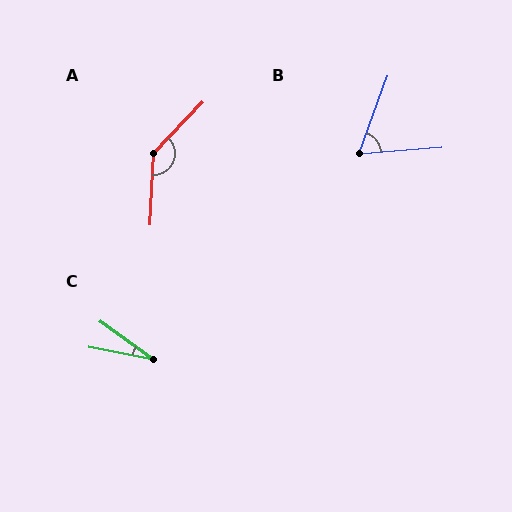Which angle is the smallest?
C, at approximately 25 degrees.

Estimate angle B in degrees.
Approximately 65 degrees.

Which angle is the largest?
A, at approximately 139 degrees.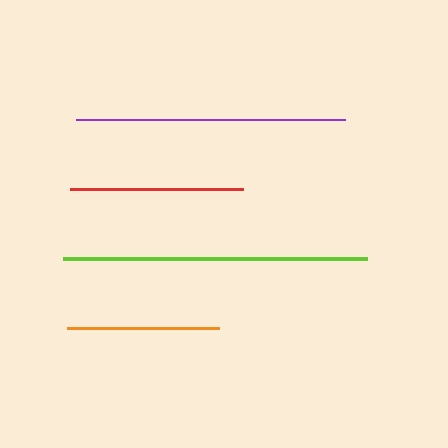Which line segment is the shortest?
The orange line is the shortest at approximately 152 pixels.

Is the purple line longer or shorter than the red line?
The purple line is longer than the red line.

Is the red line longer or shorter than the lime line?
The lime line is longer than the red line.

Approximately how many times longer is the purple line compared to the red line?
The purple line is approximately 1.6 times the length of the red line.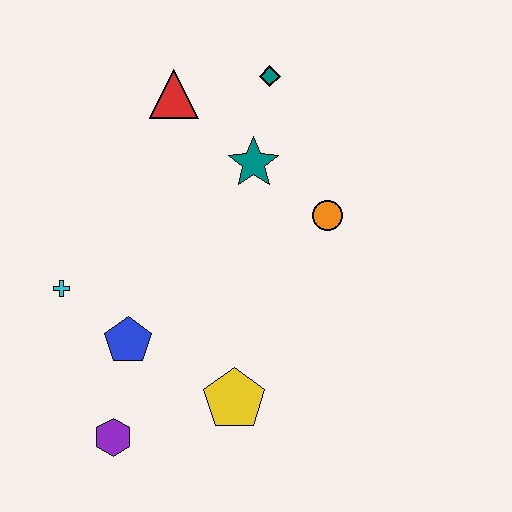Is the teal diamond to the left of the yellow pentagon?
No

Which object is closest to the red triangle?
The teal diamond is closest to the red triangle.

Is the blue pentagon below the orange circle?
Yes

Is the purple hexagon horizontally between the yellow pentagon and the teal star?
No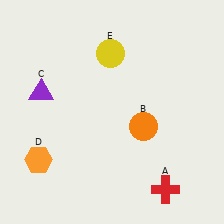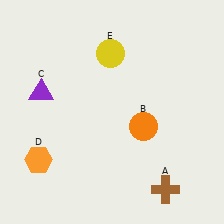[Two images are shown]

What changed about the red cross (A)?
In Image 1, A is red. In Image 2, it changed to brown.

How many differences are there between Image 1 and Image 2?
There is 1 difference between the two images.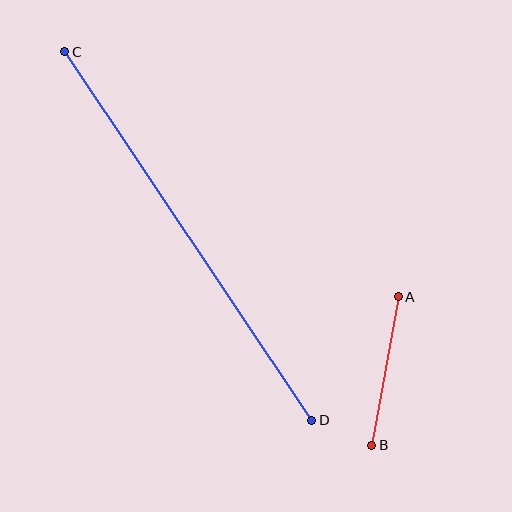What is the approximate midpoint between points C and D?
The midpoint is at approximately (188, 236) pixels.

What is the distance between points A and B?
The distance is approximately 151 pixels.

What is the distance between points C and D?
The distance is approximately 444 pixels.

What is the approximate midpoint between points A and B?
The midpoint is at approximately (385, 371) pixels.